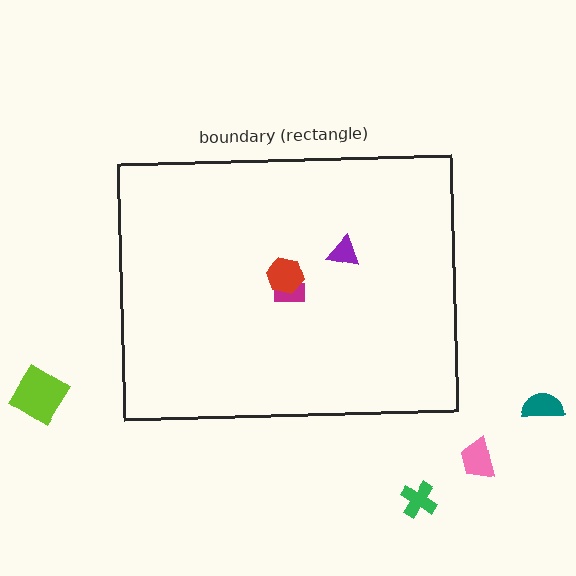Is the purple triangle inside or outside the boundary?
Inside.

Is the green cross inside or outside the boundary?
Outside.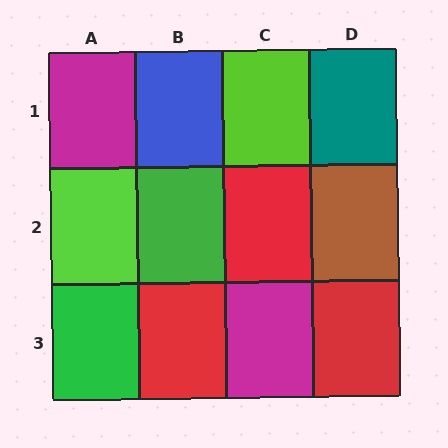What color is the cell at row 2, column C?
Red.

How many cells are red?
3 cells are red.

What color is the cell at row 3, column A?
Green.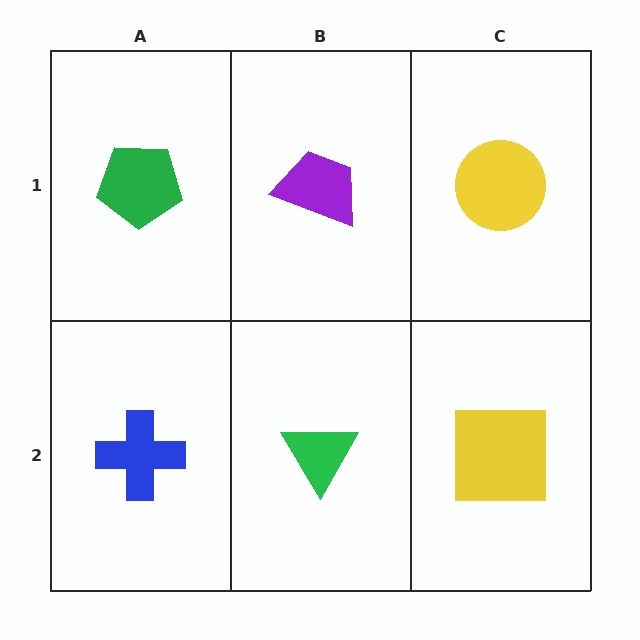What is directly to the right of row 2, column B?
A yellow square.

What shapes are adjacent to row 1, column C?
A yellow square (row 2, column C), a purple trapezoid (row 1, column B).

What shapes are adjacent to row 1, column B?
A green triangle (row 2, column B), a green pentagon (row 1, column A), a yellow circle (row 1, column C).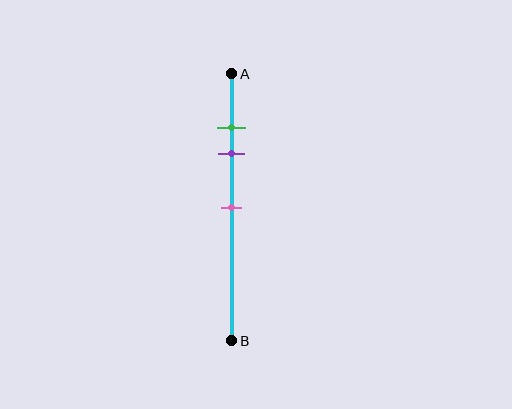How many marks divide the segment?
There are 3 marks dividing the segment.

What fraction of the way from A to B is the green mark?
The green mark is approximately 20% (0.2) of the way from A to B.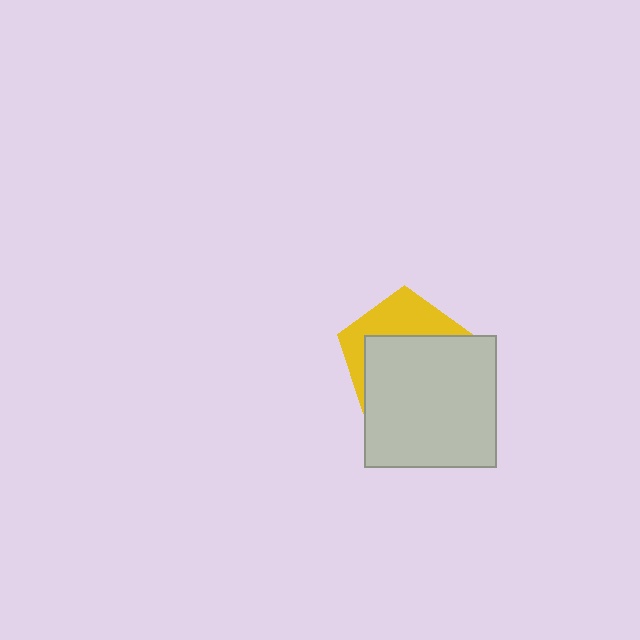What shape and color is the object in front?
The object in front is a light gray square.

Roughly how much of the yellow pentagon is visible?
A small part of it is visible (roughly 38%).